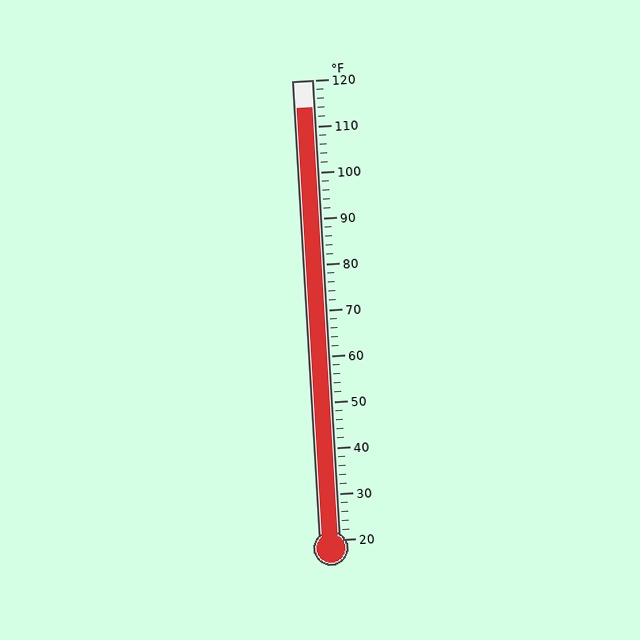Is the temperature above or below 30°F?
The temperature is above 30°F.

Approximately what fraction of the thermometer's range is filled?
The thermometer is filled to approximately 95% of its range.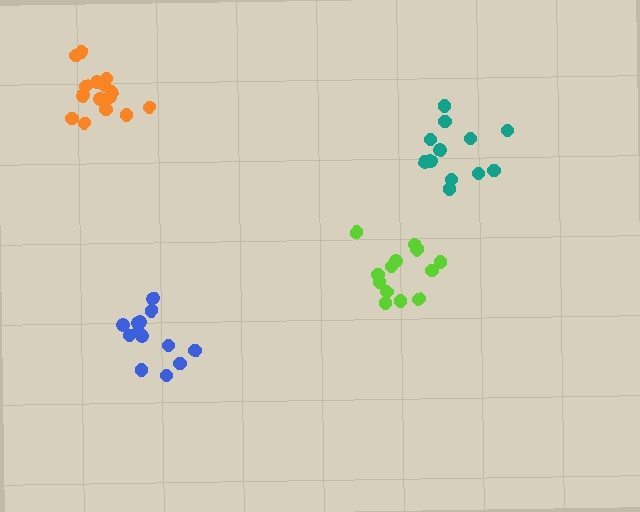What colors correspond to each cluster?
The clusters are colored: teal, orange, blue, lime.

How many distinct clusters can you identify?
There are 4 distinct clusters.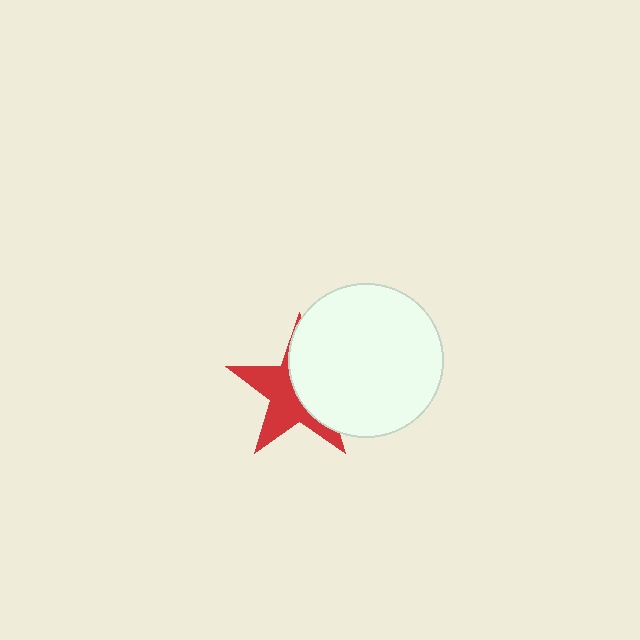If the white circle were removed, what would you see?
You would see the complete red star.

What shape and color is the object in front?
The object in front is a white circle.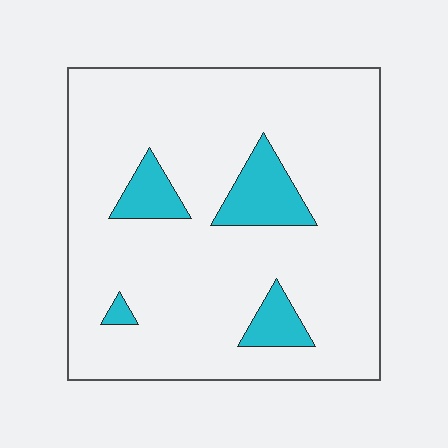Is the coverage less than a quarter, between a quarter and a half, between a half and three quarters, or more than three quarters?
Less than a quarter.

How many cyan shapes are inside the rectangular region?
4.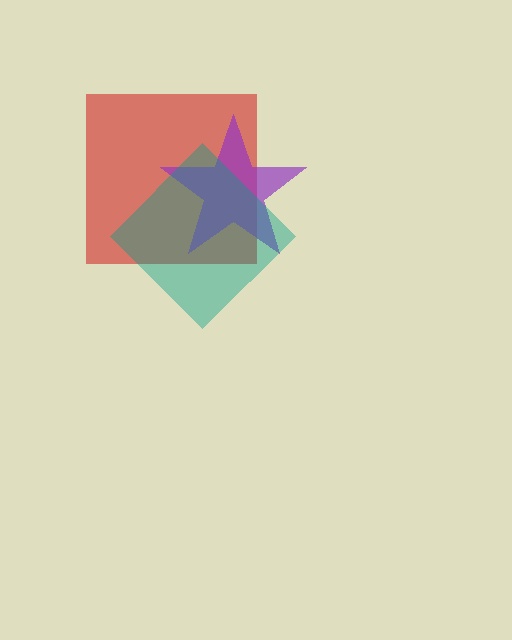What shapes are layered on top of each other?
The layered shapes are: a red square, a purple star, a teal diamond.